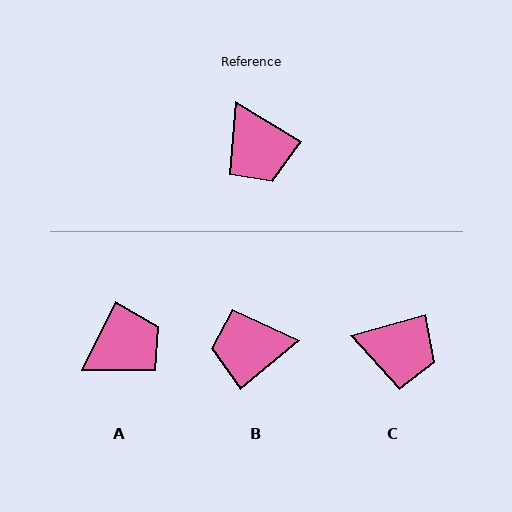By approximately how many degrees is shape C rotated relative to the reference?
Approximately 47 degrees counter-clockwise.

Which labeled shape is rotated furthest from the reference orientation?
B, about 110 degrees away.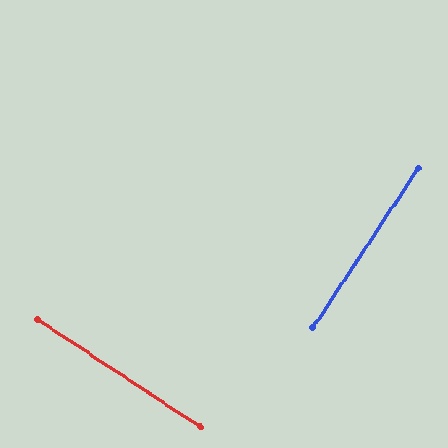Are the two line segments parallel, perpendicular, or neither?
Perpendicular — they meet at approximately 90°.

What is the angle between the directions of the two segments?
Approximately 90 degrees.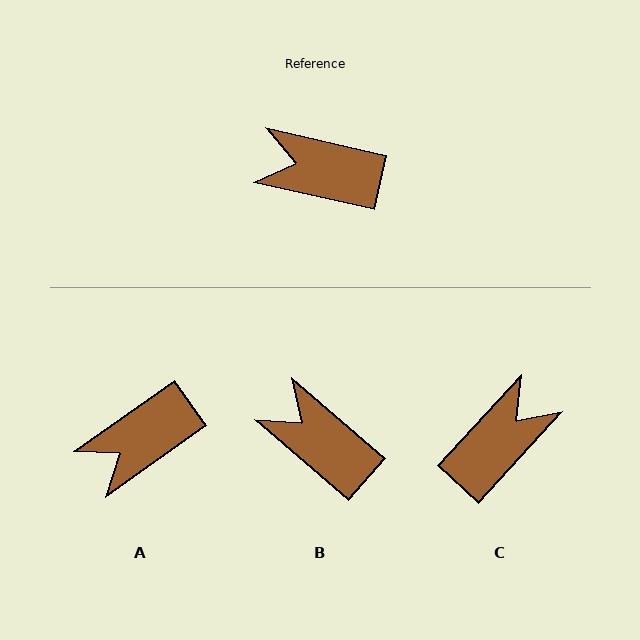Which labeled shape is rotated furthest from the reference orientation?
C, about 120 degrees away.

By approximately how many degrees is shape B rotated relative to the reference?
Approximately 28 degrees clockwise.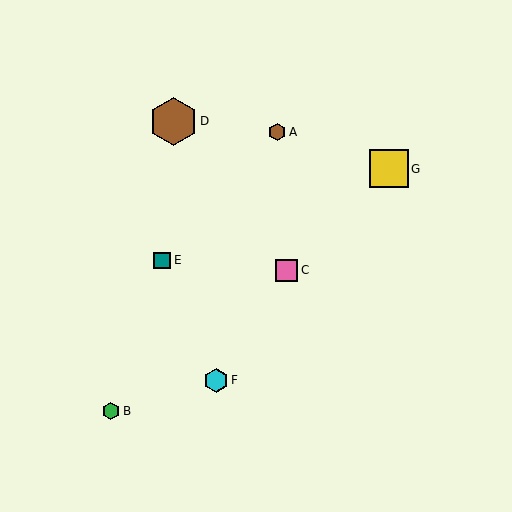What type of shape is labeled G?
Shape G is a yellow square.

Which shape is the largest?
The brown hexagon (labeled D) is the largest.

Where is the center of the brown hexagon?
The center of the brown hexagon is at (277, 132).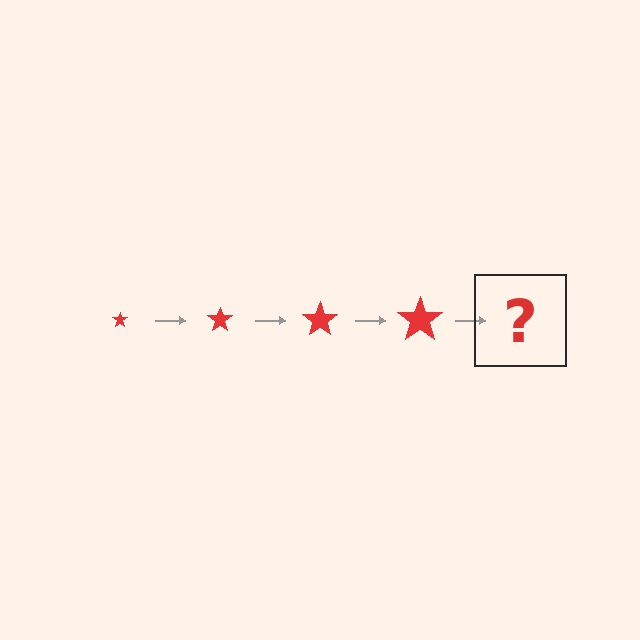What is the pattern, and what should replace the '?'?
The pattern is that the star gets progressively larger each step. The '?' should be a red star, larger than the previous one.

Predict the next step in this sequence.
The next step is a red star, larger than the previous one.